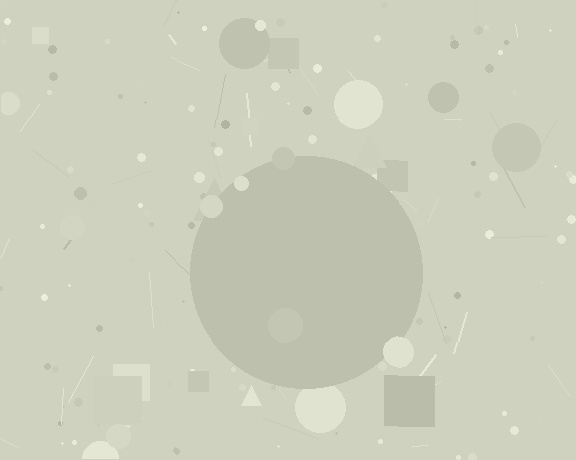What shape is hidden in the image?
A circle is hidden in the image.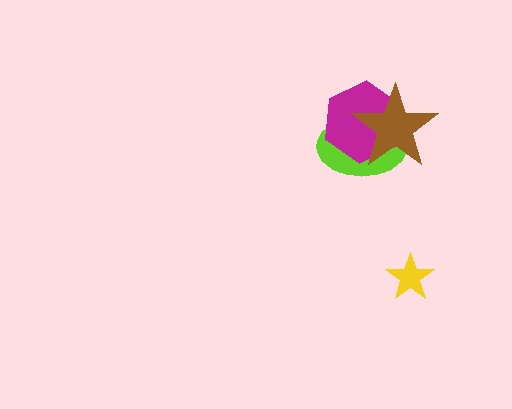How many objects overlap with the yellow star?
0 objects overlap with the yellow star.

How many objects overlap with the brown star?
2 objects overlap with the brown star.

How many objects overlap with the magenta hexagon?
2 objects overlap with the magenta hexagon.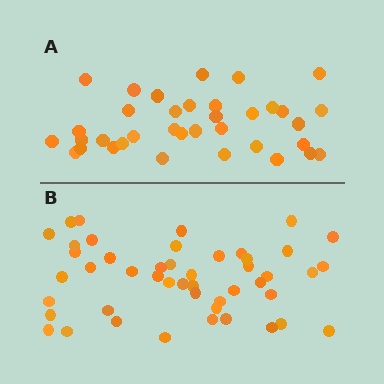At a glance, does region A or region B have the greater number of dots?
Region B (the bottom region) has more dots.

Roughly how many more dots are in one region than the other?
Region B has roughly 12 or so more dots than region A.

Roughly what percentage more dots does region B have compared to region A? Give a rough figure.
About 30% more.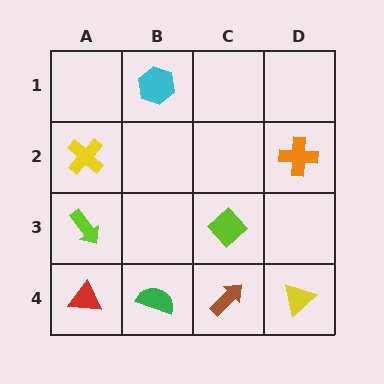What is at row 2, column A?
A yellow cross.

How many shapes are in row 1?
1 shape.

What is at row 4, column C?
A brown arrow.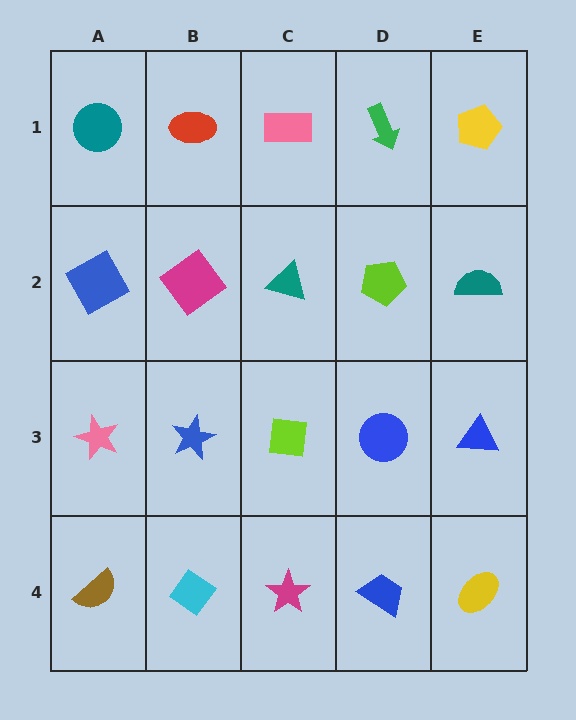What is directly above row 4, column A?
A pink star.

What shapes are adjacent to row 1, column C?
A teal triangle (row 2, column C), a red ellipse (row 1, column B), a green arrow (row 1, column D).